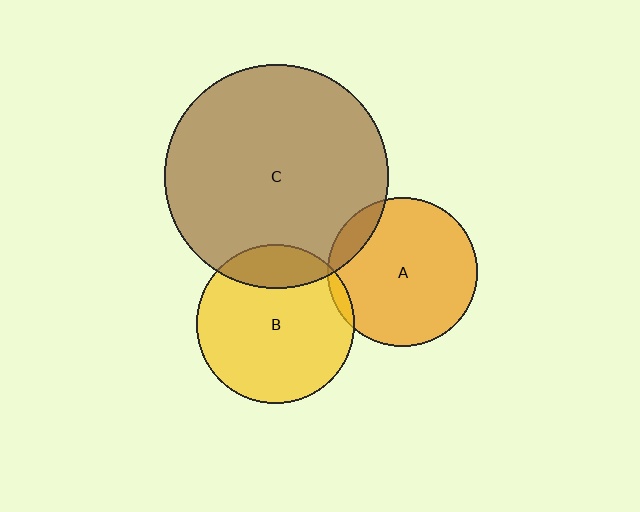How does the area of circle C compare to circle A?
Approximately 2.3 times.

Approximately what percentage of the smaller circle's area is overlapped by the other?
Approximately 10%.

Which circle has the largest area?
Circle C (brown).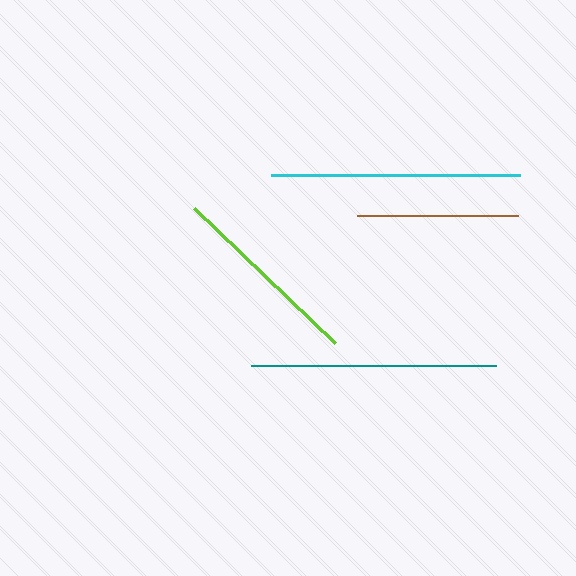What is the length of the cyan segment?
The cyan segment is approximately 249 pixels long.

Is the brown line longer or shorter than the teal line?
The teal line is longer than the brown line.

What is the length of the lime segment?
The lime segment is approximately 196 pixels long.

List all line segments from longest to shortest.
From longest to shortest: cyan, teal, lime, brown.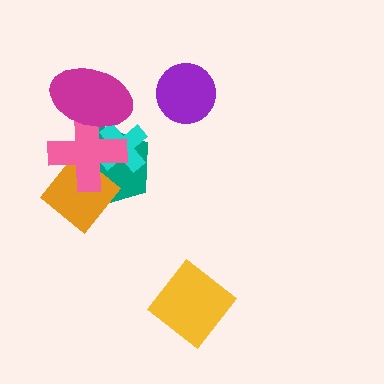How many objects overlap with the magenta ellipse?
3 objects overlap with the magenta ellipse.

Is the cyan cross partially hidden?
Yes, it is partially covered by another shape.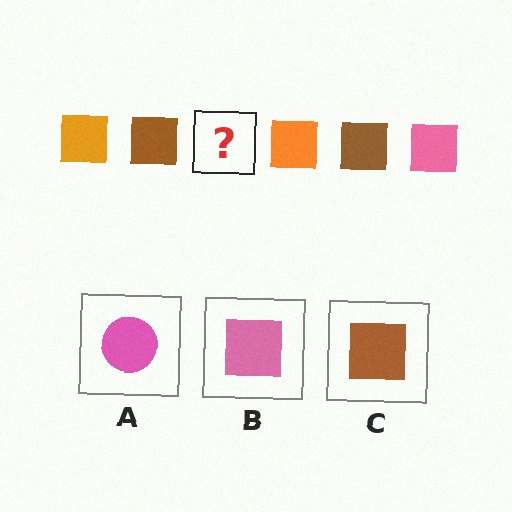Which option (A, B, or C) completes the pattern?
B.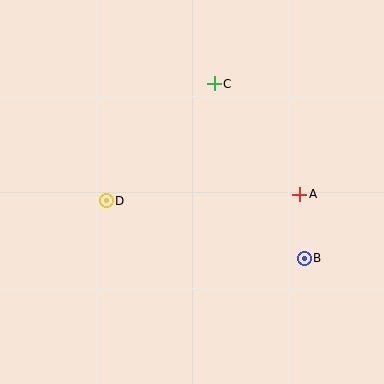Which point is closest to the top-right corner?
Point C is closest to the top-right corner.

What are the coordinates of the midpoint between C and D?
The midpoint between C and D is at (160, 142).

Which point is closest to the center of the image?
Point D at (106, 201) is closest to the center.